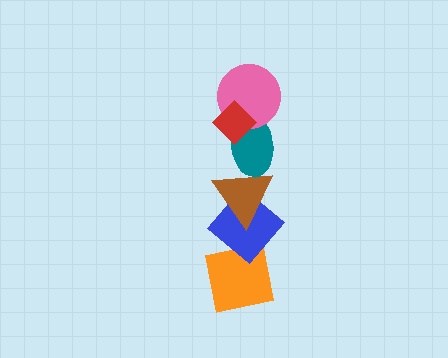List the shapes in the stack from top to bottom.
From top to bottom: the red diamond, the pink circle, the teal ellipse, the brown triangle, the blue diamond, the orange square.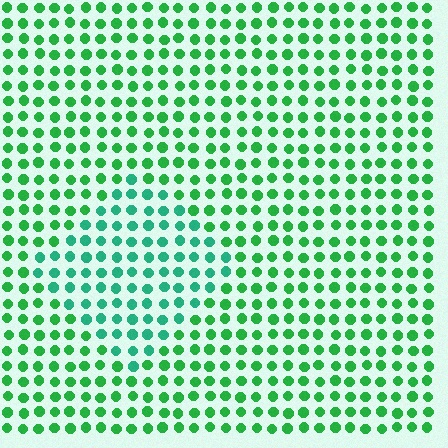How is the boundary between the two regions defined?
The boundary is defined purely by a slight shift in hue (about 28 degrees). Spacing, size, and orientation are identical on both sides.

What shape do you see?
I see a diamond.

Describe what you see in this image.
The image is filled with small green elements in a uniform arrangement. A diamond-shaped region is visible where the elements are tinted to a slightly different hue, forming a subtle color boundary.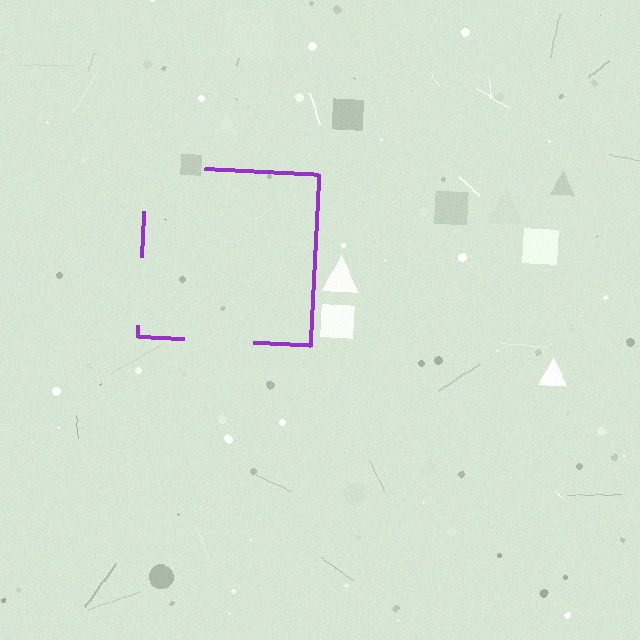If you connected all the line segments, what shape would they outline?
They would outline a square.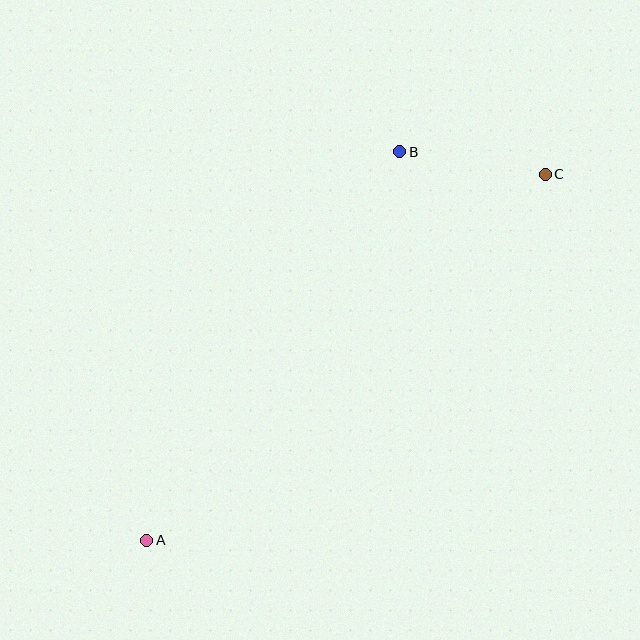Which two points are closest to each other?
Points B and C are closest to each other.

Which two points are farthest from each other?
Points A and C are farthest from each other.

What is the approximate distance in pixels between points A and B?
The distance between A and B is approximately 464 pixels.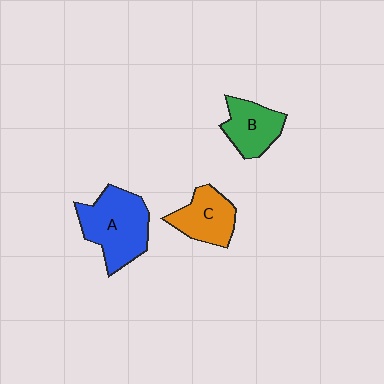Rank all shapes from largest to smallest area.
From largest to smallest: A (blue), C (orange), B (green).